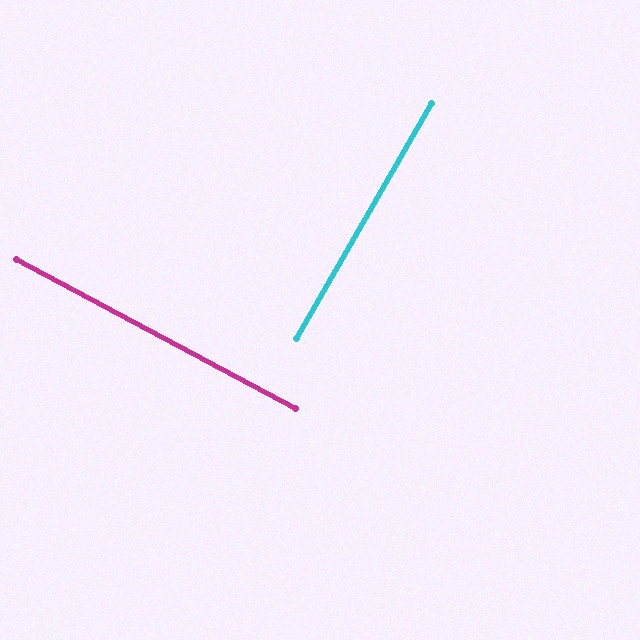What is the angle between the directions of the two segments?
Approximately 88 degrees.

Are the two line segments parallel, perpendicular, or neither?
Perpendicular — they meet at approximately 88°.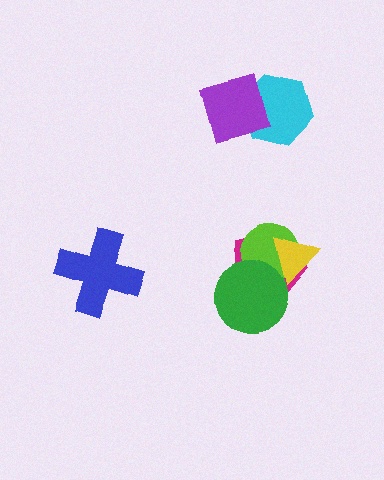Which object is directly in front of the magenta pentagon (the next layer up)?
The lime circle is directly in front of the magenta pentagon.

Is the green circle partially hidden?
Yes, it is partially covered by another shape.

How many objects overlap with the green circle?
3 objects overlap with the green circle.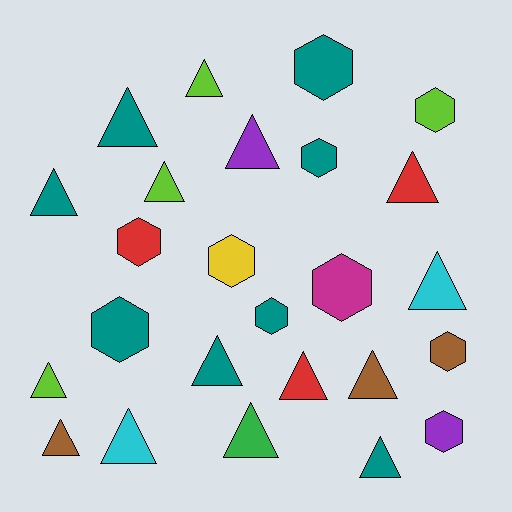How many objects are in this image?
There are 25 objects.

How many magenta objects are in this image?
There is 1 magenta object.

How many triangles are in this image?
There are 15 triangles.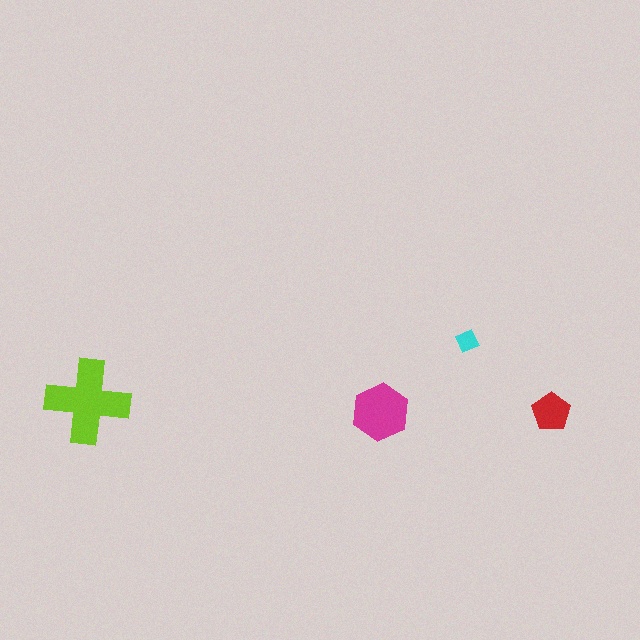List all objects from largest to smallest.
The lime cross, the magenta hexagon, the red pentagon, the cyan diamond.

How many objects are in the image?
There are 4 objects in the image.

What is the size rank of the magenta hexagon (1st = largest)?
2nd.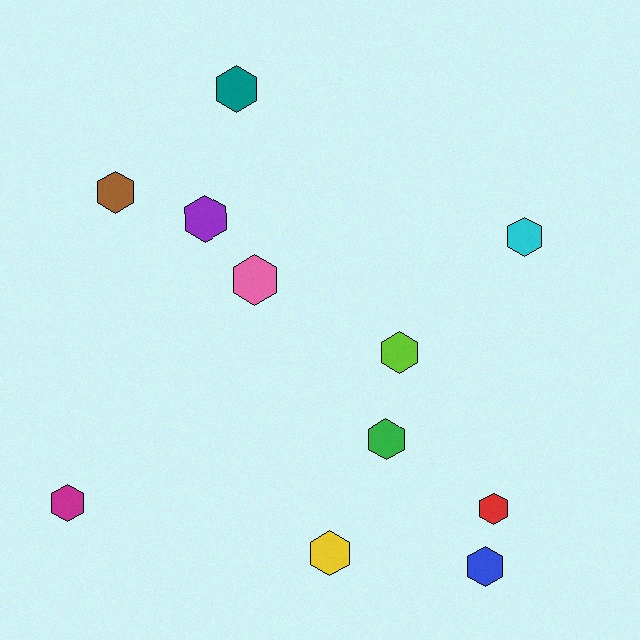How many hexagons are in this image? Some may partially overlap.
There are 11 hexagons.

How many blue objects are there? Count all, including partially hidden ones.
There is 1 blue object.